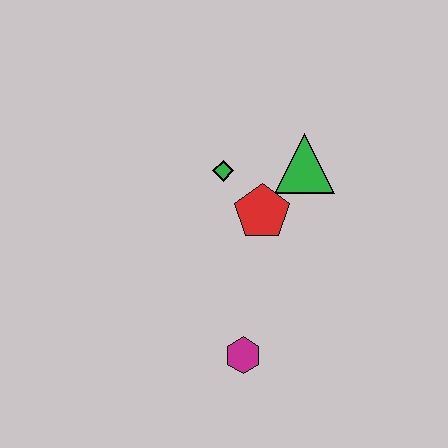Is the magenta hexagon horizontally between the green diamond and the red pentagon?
Yes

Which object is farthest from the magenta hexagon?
The green triangle is farthest from the magenta hexagon.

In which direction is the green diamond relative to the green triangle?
The green diamond is to the left of the green triangle.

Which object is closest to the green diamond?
The red pentagon is closest to the green diamond.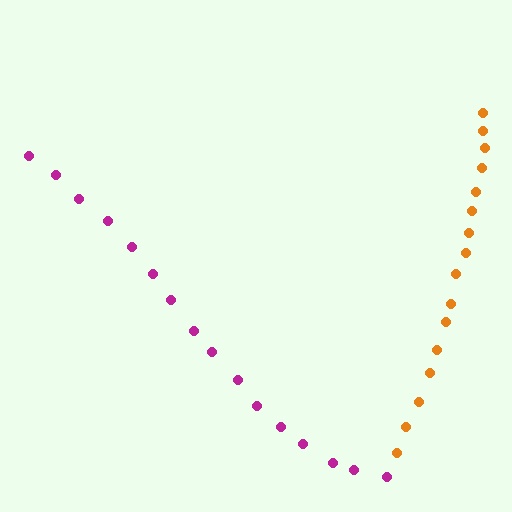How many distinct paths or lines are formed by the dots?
There are 2 distinct paths.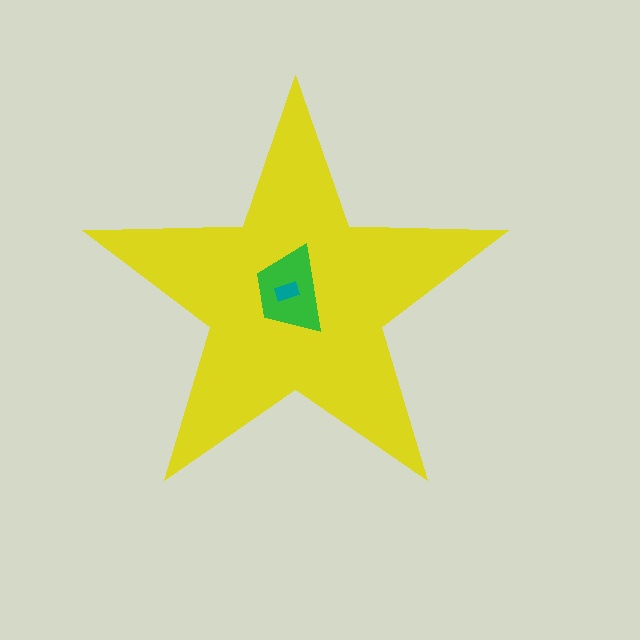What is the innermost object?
The teal rectangle.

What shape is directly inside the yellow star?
The green trapezoid.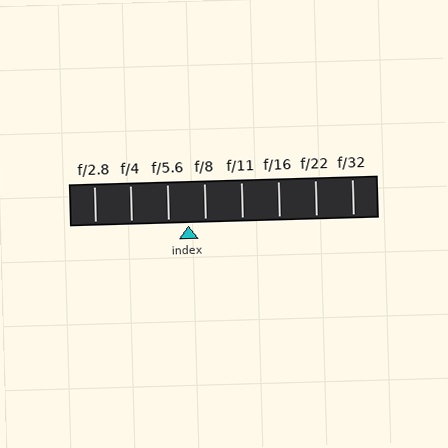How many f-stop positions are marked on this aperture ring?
There are 8 f-stop positions marked.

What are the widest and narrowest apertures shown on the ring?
The widest aperture shown is f/2.8 and the narrowest is f/32.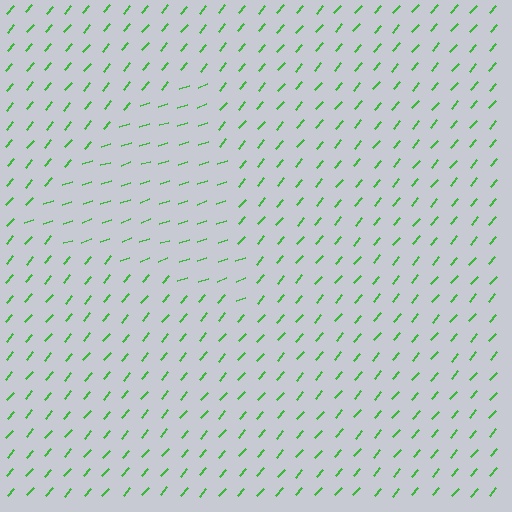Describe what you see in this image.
The image is filled with small green line segments. A triangle region in the image has lines oriented differently from the surrounding lines, creating a visible texture boundary.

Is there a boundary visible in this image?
Yes, there is a texture boundary formed by a change in line orientation.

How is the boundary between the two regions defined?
The boundary is defined purely by a change in line orientation (approximately 31 degrees difference). All lines are the same color and thickness.